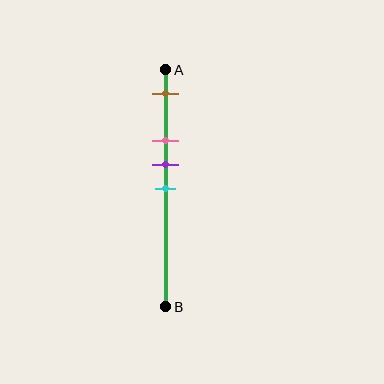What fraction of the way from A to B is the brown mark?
The brown mark is approximately 10% (0.1) of the way from A to B.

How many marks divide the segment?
There are 4 marks dividing the segment.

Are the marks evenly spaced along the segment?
No, the marks are not evenly spaced.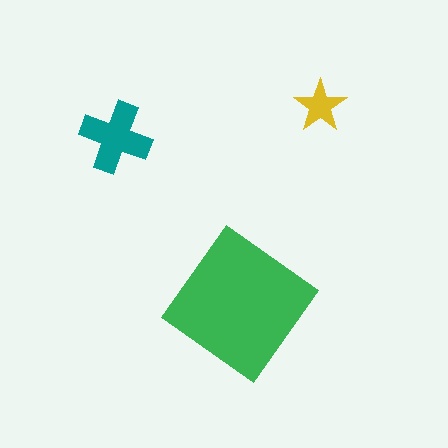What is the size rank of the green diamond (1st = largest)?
1st.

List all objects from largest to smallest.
The green diamond, the teal cross, the yellow star.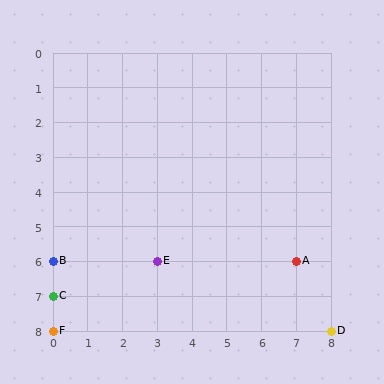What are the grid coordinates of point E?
Point E is at grid coordinates (3, 6).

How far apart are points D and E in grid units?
Points D and E are 5 columns and 2 rows apart (about 5.4 grid units diagonally).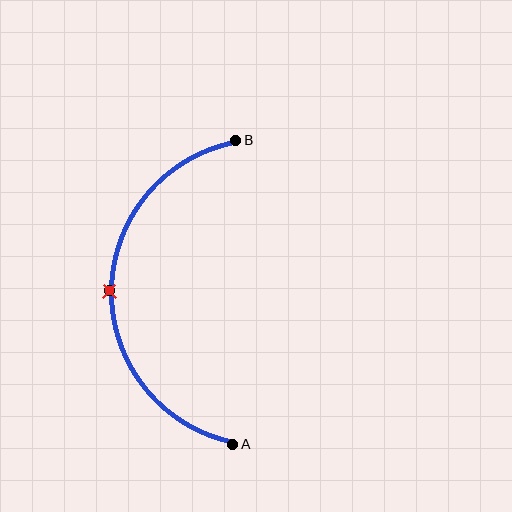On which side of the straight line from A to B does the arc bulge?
The arc bulges to the left of the straight line connecting A and B.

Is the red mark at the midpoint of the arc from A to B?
Yes. The red mark lies on the arc at equal arc-length from both A and B — it is the arc midpoint.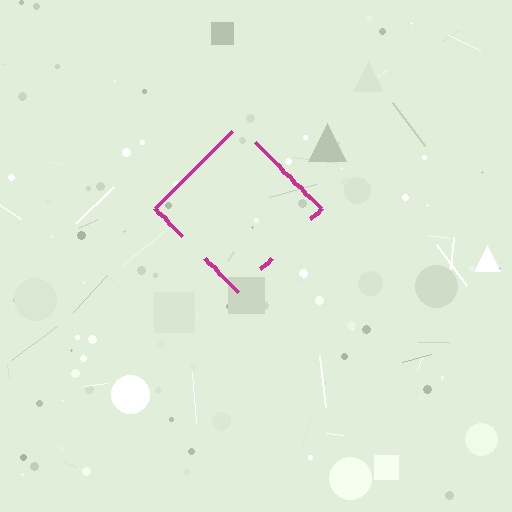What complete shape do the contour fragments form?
The contour fragments form a diamond.